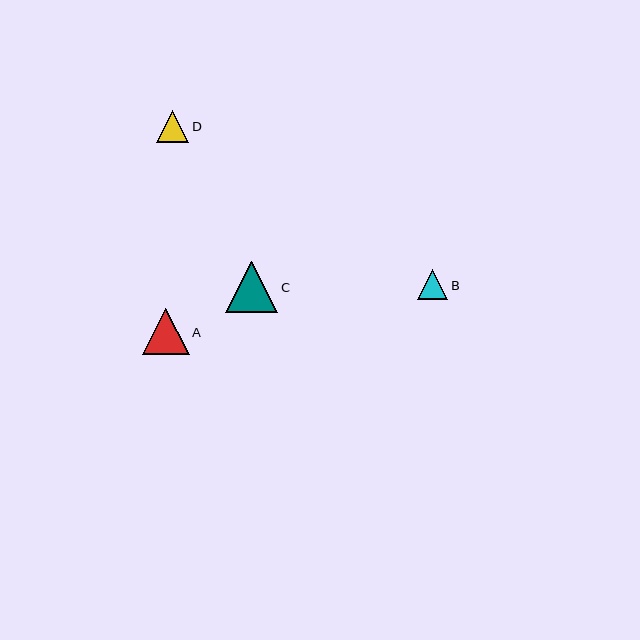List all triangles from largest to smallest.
From largest to smallest: C, A, D, B.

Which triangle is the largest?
Triangle C is the largest with a size of approximately 52 pixels.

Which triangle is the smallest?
Triangle B is the smallest with a size of approximately 30 pixels.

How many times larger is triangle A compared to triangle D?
Triangle A is approximately 1.4 times the size of triangle D.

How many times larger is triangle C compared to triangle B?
Triangle C is approximately 1.7 times the size of triangle B.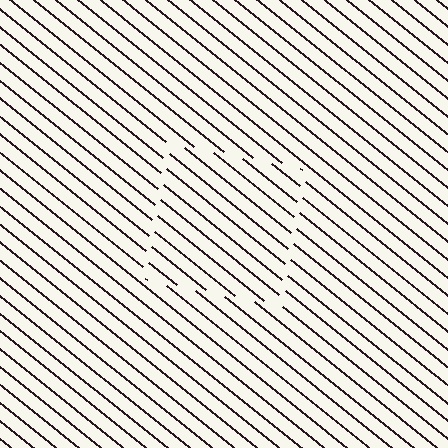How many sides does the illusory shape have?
4 sides — the line-ends trace a square.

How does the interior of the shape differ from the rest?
The interior of the shape contains the same grating, shifted by half a period — the contour is defined by the phase discontinuity where line-ends from the inner and outer gratings abut.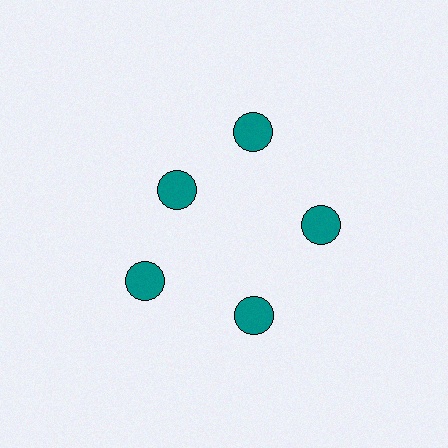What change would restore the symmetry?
The symmetry would be restored by moving it outward, back onto the ring so that all 5 circles sit at equal angles and equal distance from the center.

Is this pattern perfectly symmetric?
No. The 5 teal circles are arranged in a ring, but one element near the 10 o'clock position is pulled inward toward the center, breaking the 5-fold rotational symmetry.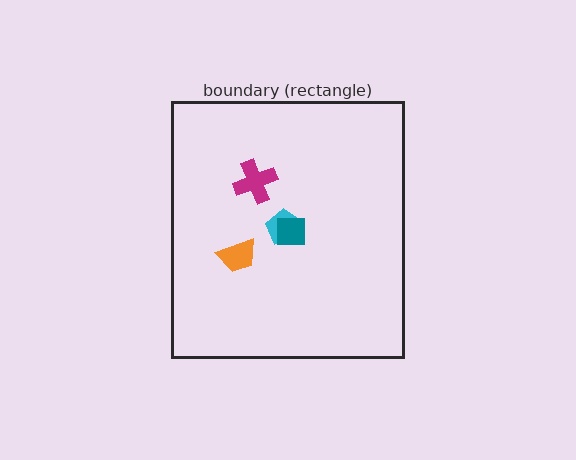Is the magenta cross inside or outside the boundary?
Inside.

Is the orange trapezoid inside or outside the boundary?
Inside.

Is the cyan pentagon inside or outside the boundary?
Inside.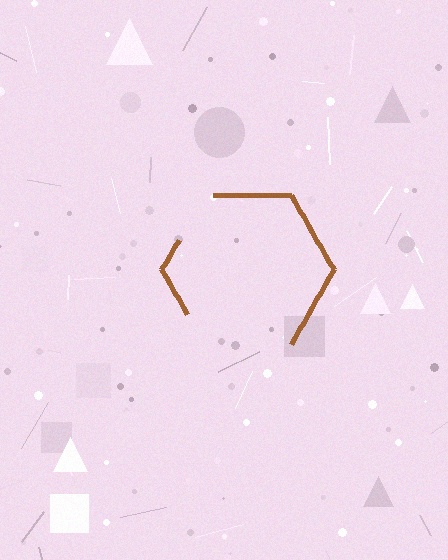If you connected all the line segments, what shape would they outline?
They would outline a hexagon.